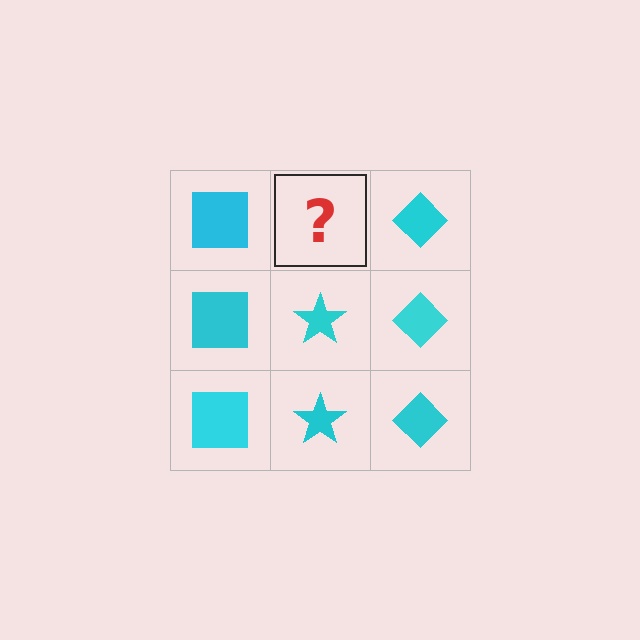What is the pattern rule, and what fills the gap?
The rule is that each column has a consistent shape. The gap should be filled with a cyan star.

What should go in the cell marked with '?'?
The missing cell should contain a cyan star.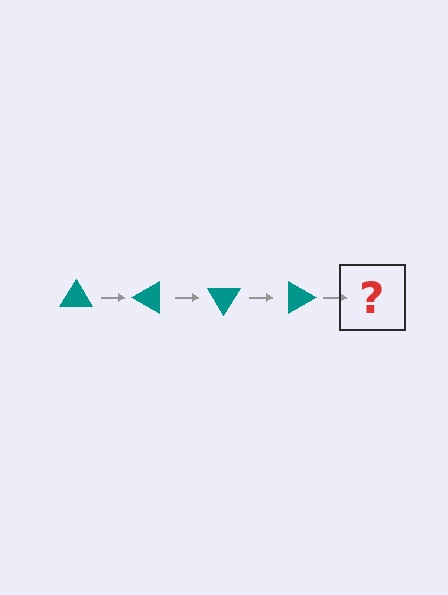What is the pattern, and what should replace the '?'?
The pattern is that the triangle rotates 30 degrees each step. The '?' should be a teal triangle rotated 120 degrees.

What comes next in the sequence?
The next element should be a teal triangle rotated 120 degrees.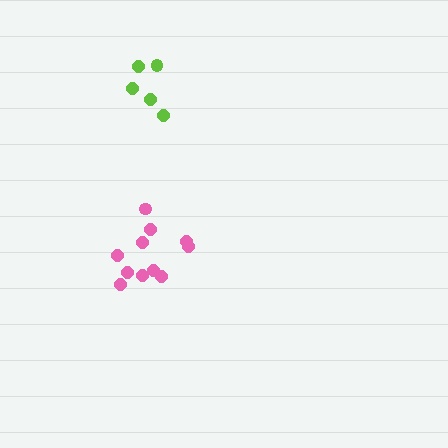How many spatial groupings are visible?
There are 2 spatial groupings.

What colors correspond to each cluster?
The clusters are colored: pink, lime.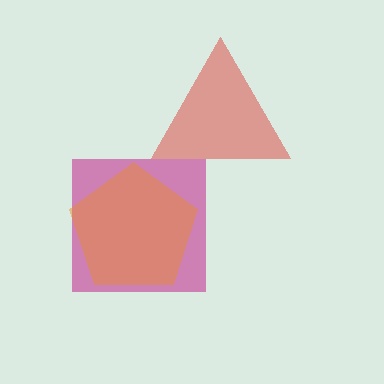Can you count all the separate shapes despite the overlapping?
Yes, there are 3 separate shapes.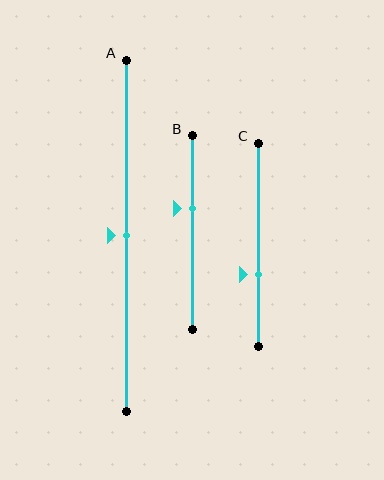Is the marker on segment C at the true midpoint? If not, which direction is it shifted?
No, the marker on segment C is shifted downward by about 15% of the segment length.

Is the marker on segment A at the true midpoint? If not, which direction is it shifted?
Yes, the marker on segment A is at the true midpoint.